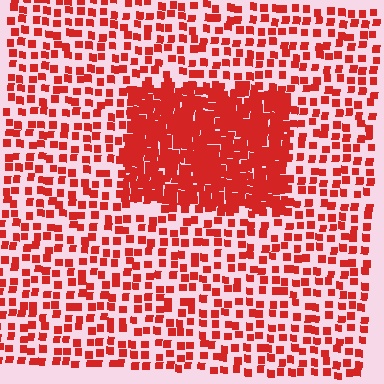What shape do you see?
I see a rectangle.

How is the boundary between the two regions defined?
The boundary is defined by a change in element density (approximately 2.8x ratio). All elements are the same color, size, and shape.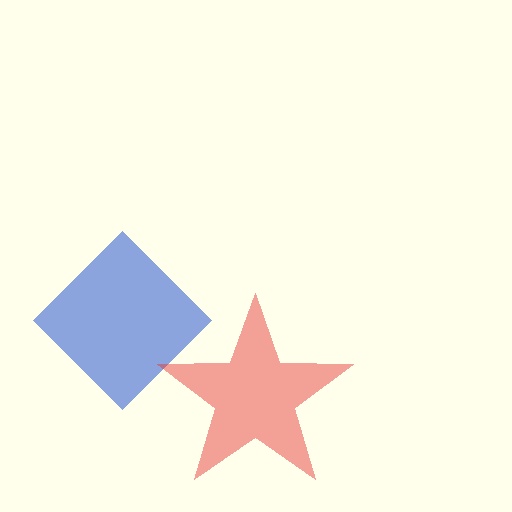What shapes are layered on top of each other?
The layered shapes are: a blue diamond, a red star.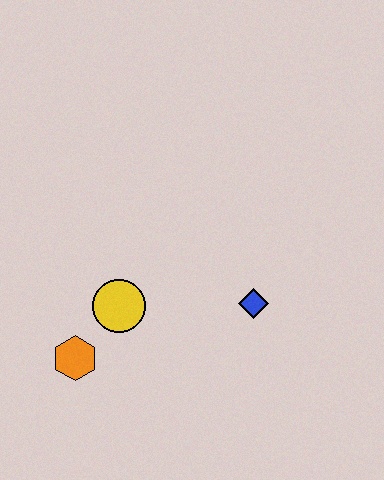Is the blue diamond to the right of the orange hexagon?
Yes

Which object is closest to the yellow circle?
The orange hexagon is closest to the yellow circle.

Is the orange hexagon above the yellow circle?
No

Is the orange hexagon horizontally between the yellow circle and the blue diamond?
No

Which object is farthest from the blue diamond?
The orange hexagon is farthest from the blue diamond.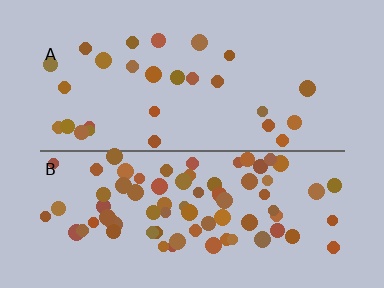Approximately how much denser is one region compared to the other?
Approximately 2.8× — region B over region A.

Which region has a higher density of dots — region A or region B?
B (the bottom).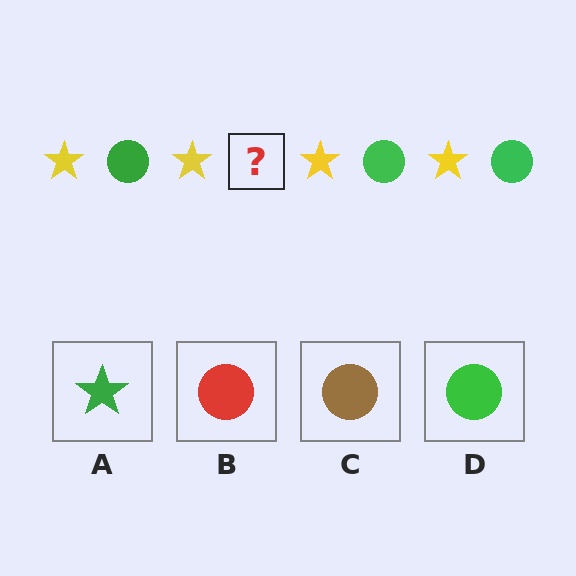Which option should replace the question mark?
Option D.